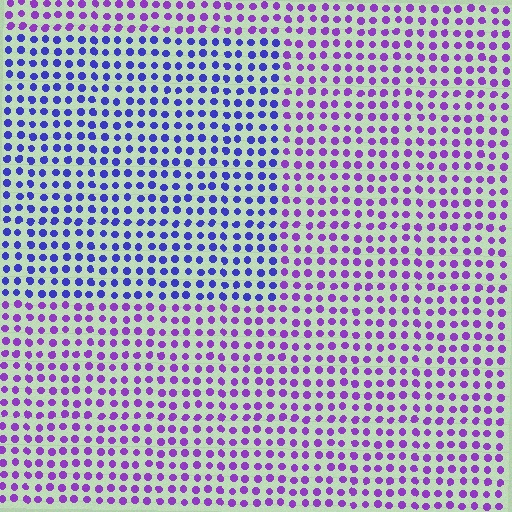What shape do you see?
I see a rectangle.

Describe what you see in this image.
The image is filled with small purple elements in a uniform arrangement. A rectangle-shaped region is visible where the elements are tinted to a slightly different hue, forming a subtle color boundary.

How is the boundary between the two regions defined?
The boundary is defined purely by a slight shift in hue (about 39 degrees). Spacing, size, and orientation are identical on both sides.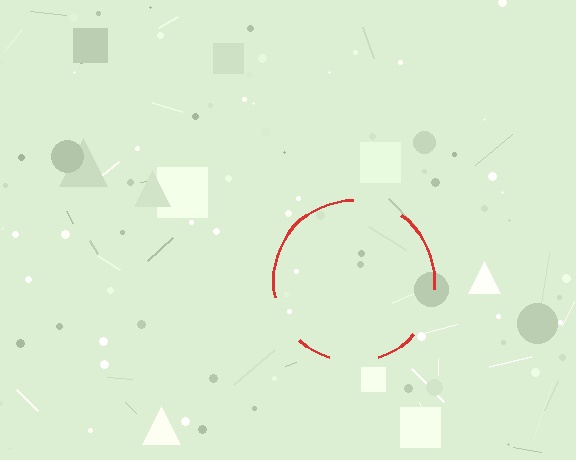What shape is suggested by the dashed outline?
The dashed outline suggests a circle.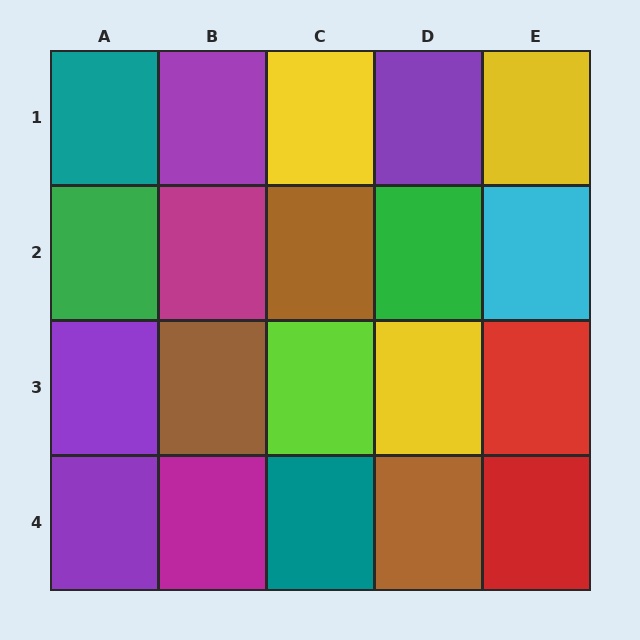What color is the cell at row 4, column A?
Purple.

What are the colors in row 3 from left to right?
Purple, brown, lime, yellow, red.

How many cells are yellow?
3 cells are yellow.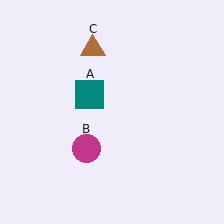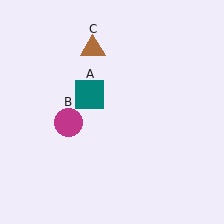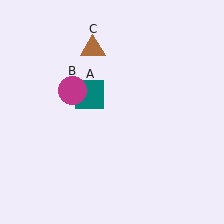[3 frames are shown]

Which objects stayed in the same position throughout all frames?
Teal square (object A) and brown triangle (object C) remained stationary.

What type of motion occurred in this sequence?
The magenta circle (object B) rotated clockwise around the center of the scene.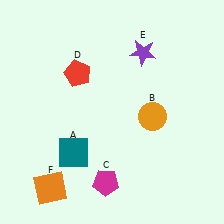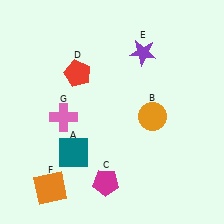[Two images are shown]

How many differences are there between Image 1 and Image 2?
There is 1 difference between the two images.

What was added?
A pink cross (G) was added in Image 2.